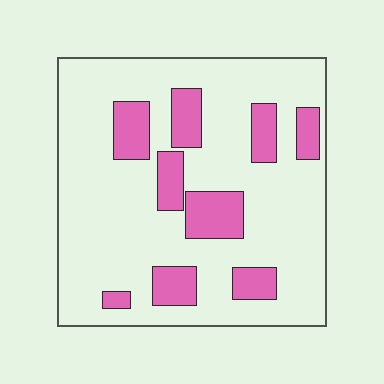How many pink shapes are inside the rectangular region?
9.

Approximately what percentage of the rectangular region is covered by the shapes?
Approximately 20%.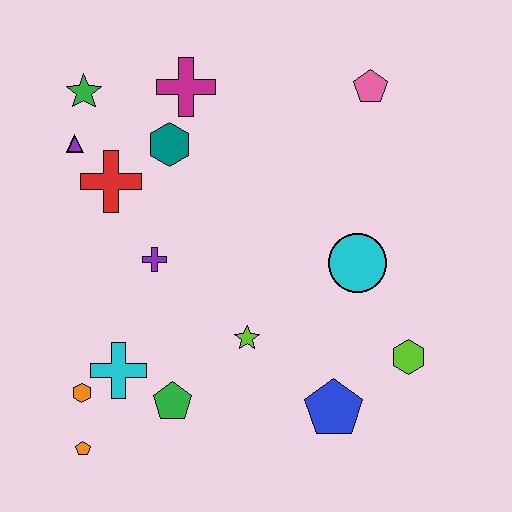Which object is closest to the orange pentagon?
The orange hexagon is closest to the orange pentagon.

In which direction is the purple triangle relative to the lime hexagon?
The purple triangle is to the left of the lime hexagon.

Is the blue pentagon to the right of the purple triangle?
Yes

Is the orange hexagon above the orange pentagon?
Yes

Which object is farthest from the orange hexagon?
The pink pentagon is farthest from the orange hexagon.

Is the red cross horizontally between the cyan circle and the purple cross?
No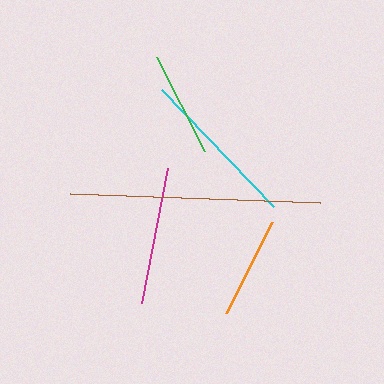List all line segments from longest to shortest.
From longest to shortest: brown, cyan, magenta, green, orange.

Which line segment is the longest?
The brown line is the longest at approximately 250 pixels.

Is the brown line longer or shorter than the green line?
The brown line is longer than the green line.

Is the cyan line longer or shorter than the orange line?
The cyan line is longer than the orange line.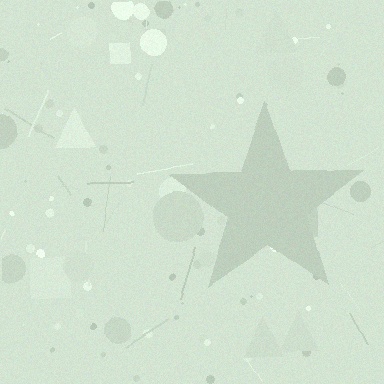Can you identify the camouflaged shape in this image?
The camouflaged shape is a star.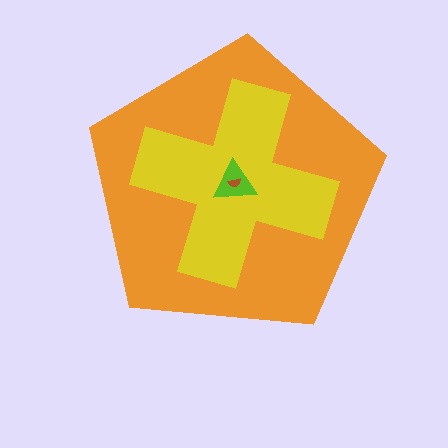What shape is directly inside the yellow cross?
The lime triangle.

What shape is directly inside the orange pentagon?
The yellow cross.